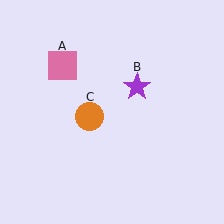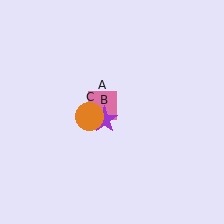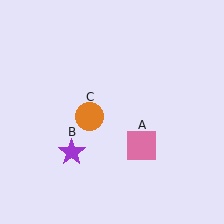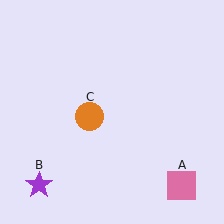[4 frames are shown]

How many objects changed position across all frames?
2 objects changed position: pink square (object A), purple star (object B).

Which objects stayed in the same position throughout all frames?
Orange circle (object C) remained stationary.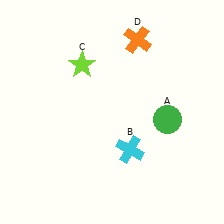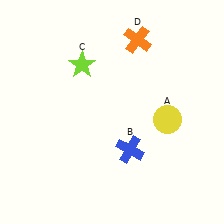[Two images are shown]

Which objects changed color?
A changed from green to yellow. B changed from cyan to blue.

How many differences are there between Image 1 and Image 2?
There are 2 differences between the two images.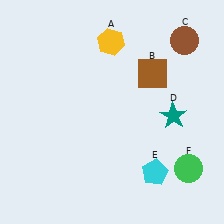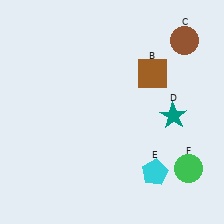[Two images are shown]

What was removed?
The yellow hexagon (A) was removed in Image 2.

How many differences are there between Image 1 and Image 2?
There is 1 difference between the two images.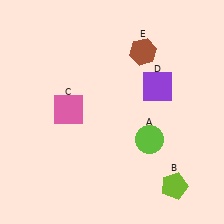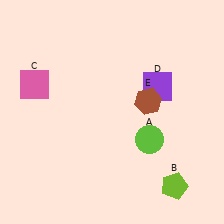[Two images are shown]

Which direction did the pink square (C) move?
The pink square (C) moved left.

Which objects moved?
The objects that moved are: the pink square (C), the brown hexagon (E).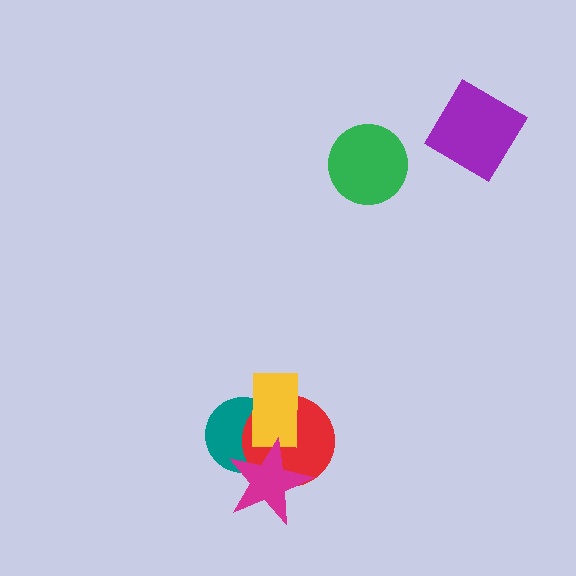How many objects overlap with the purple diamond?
0 objects overlap with the purple diamond.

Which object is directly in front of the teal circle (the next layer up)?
The red circle is directly in front of the teal circle.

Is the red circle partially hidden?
Yes, it is partially covered by another shape.